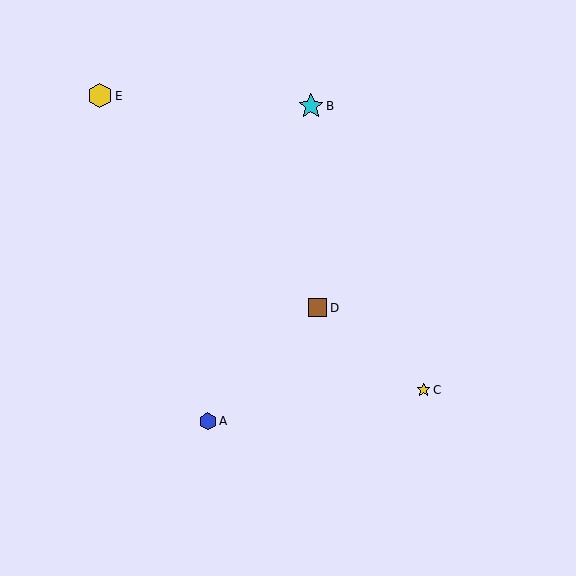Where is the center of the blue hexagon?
The center of the blue hexagon is at (208, 421).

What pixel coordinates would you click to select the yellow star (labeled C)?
Click at (423, 390) to select the yellow star C.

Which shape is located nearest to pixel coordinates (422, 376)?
The yellow star (labeled C) at (423, 390) is nearest to that location.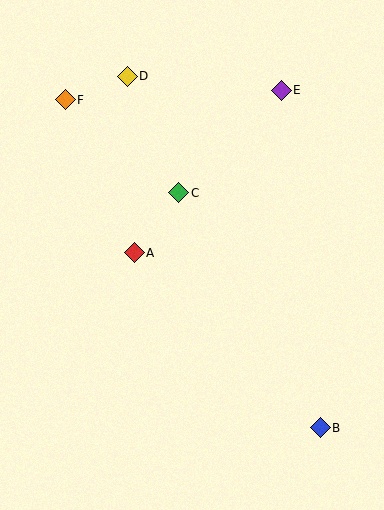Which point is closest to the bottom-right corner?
Point B is closest to the bottom-right corner.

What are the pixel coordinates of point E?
Point E is at (281, 90).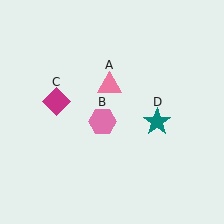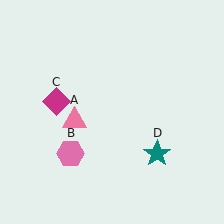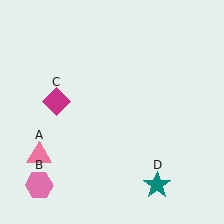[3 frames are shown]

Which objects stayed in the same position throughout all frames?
Magenta diamond (object C) remained stationary.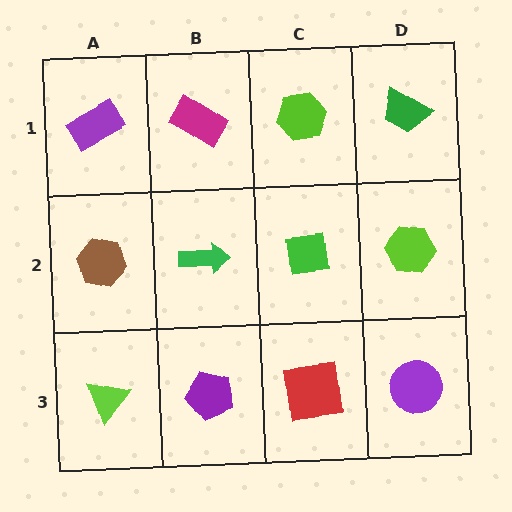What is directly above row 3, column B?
A green arrow.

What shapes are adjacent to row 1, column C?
A green square (row 2, column C), a magenta rectangle (row 1, column B), a green trapezoid (row 1, column D).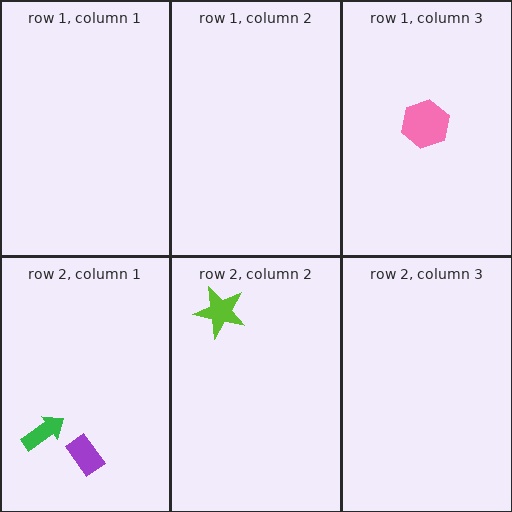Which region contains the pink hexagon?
The row 1, column 3 region.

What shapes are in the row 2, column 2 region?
The lime star.